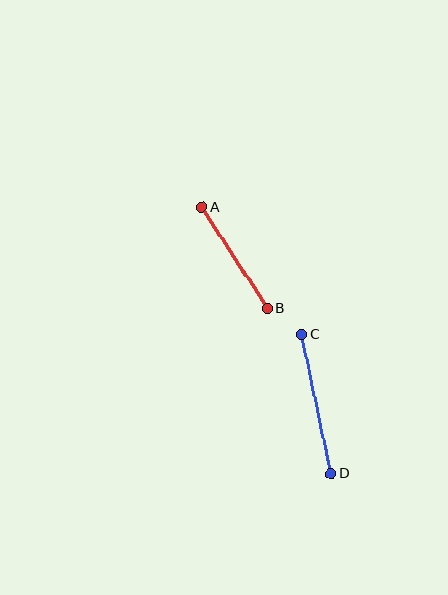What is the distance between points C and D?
The distance is approximately 142 pixels.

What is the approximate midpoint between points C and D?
The midpoint is at approximately (316, 404) pixels.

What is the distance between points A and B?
The distance is approximately 120 pixels.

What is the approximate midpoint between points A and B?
The midpoint is at approximately (234, 258) pixels.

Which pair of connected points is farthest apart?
Points C and D are farthest apart.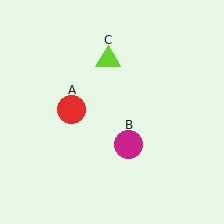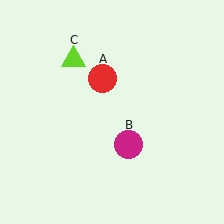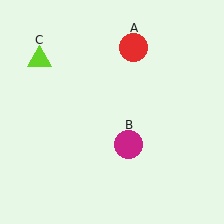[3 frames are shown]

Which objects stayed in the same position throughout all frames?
Magenta circle (object B) remained stationary.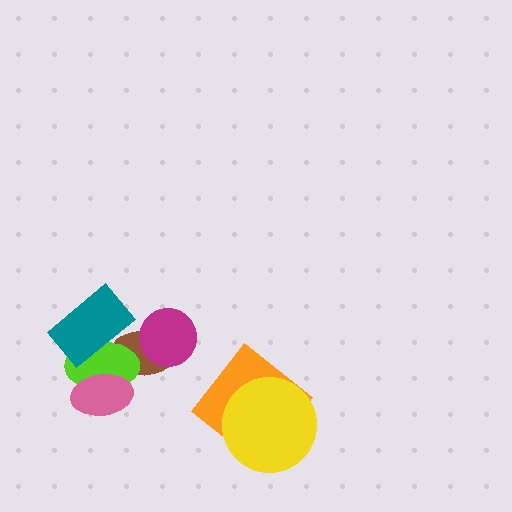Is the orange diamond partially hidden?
Yes, it is partially covered by another shape.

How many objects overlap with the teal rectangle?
2 objects overlap with the teal rectangle.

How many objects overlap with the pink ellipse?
2 objects overlap with the pink ellipse.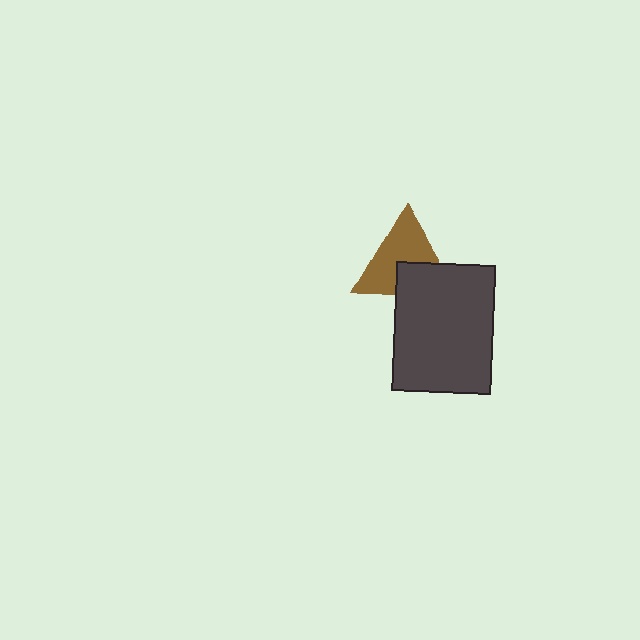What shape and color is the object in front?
The object in front is a dark gray rectangle.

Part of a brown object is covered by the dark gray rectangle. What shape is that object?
It is a triangle.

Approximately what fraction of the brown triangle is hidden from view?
Roughly 36% of the brown triangle is hidden behind the dark gray rectangle.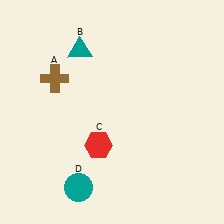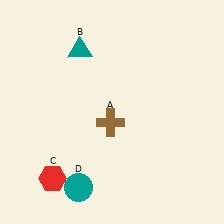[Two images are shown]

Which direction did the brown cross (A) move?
The brown cross (A) moved right.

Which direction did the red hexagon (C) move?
The red hexagon (C) moved left.